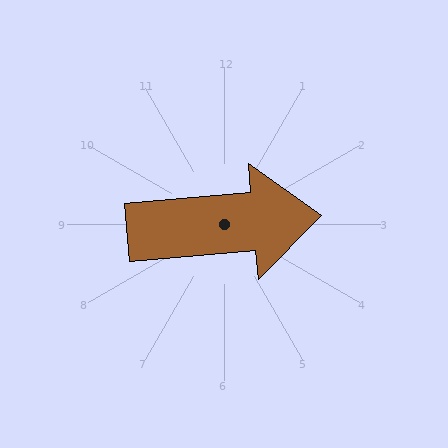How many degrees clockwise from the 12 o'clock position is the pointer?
Approximately 85 degrees.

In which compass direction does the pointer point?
East.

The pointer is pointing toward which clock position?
Roughly 3 o'clock.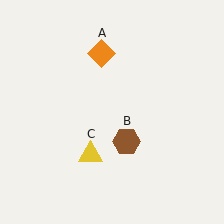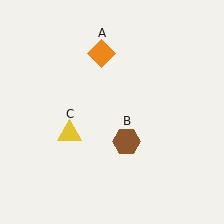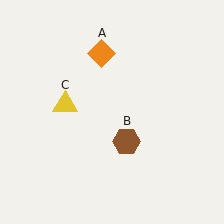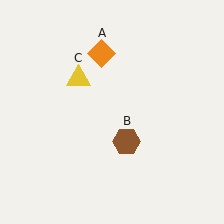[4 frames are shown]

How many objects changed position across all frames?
1 object changed position: yellow triangle (object C).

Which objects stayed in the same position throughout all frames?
Orange diamond (object A) and brown hexagon (object B) remained stationary.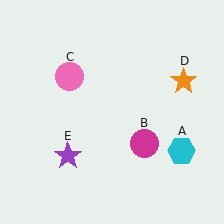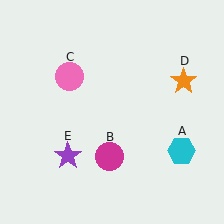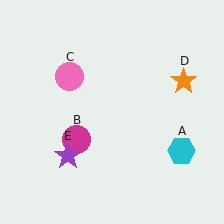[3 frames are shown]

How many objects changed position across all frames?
1 object changed position: magenta circle (object B).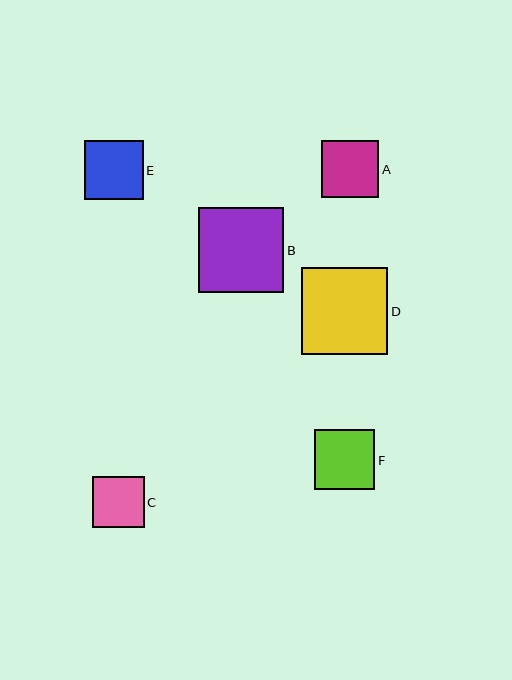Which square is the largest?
Square D is the largest with a size of approximately 87 pixels.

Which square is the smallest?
Square C is the smallest with a size of approximately 51 pixels.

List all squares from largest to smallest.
From largest to smallest: D, B, F, E, A, C.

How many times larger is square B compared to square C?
Square B is approximately 1.7 times the size of square C.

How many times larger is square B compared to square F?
Square B is approximately 1.4 times the size of square F.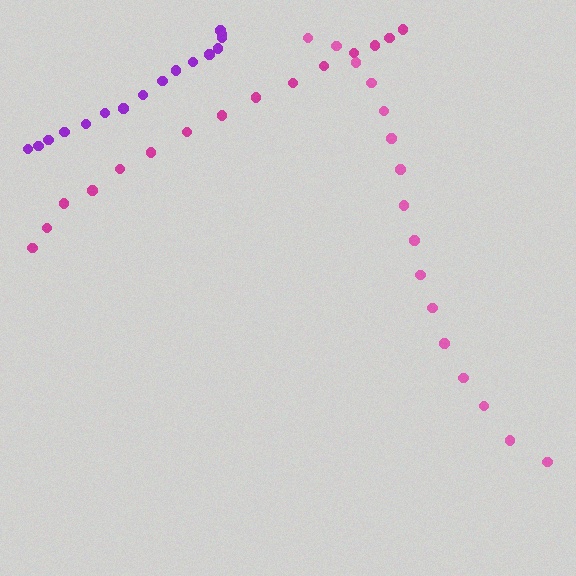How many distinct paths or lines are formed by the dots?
There are 3 distinct paths.